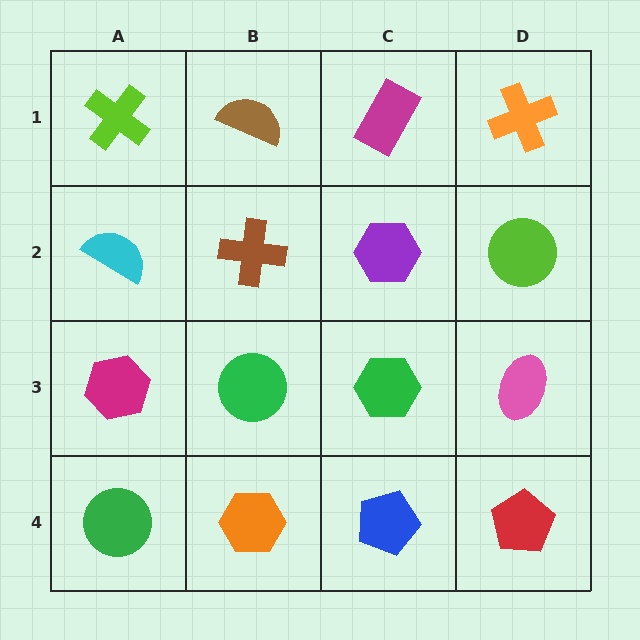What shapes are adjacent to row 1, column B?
A brown cross (row 2, column B), a lime cross (row 1, column A), a magenta rectangle (row 1, column C).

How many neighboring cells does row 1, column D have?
2.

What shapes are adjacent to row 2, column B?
A brown semicircle (row 1, column B), a green circle (row 3, column B), a cyan semicircle (row 2, column A), a purple hexagon (row 2, column C).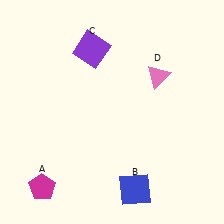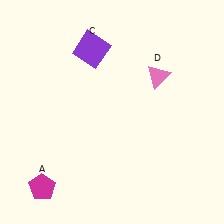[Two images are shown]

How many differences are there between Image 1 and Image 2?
There is 1 difference between the two images.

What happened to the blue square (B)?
The blue square (B) was removed in Image 2. It was in the bottom-right area of Image 1.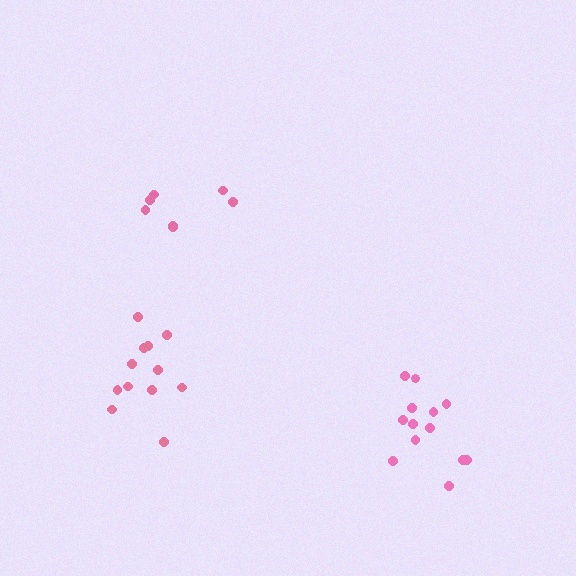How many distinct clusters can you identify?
There are 3 distinct clusters.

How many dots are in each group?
Group 1: 12 dots, Group 2: 13 dots, Group 3: 7 dots (32 total).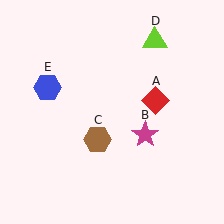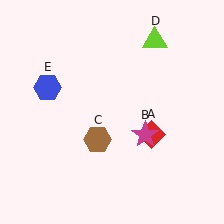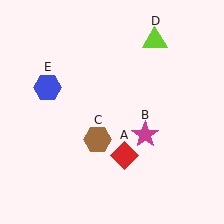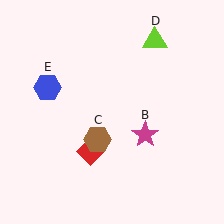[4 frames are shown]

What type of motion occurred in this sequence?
The red diamond (object A) rotated clockwise around the center of the scene.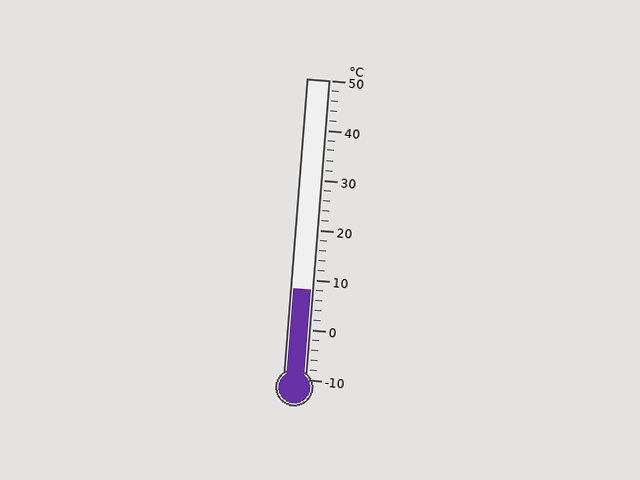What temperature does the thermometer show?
The thermometer shows approximately 8°C.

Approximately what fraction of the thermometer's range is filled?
The thermometer is filled to approximately 30% of its range.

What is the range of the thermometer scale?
The thermometer scale ranges from -10°C to 50°C.